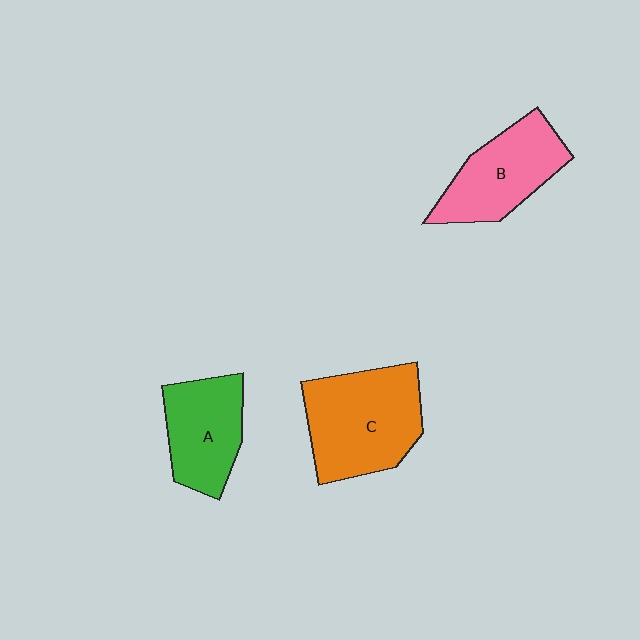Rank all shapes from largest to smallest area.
From largest to smallest: C (orange), B (pink), A (green).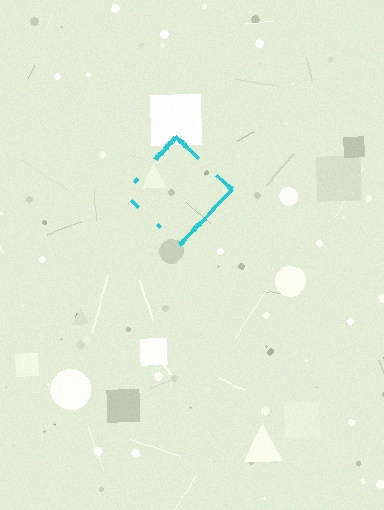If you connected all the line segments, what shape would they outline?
They would outline a diamond.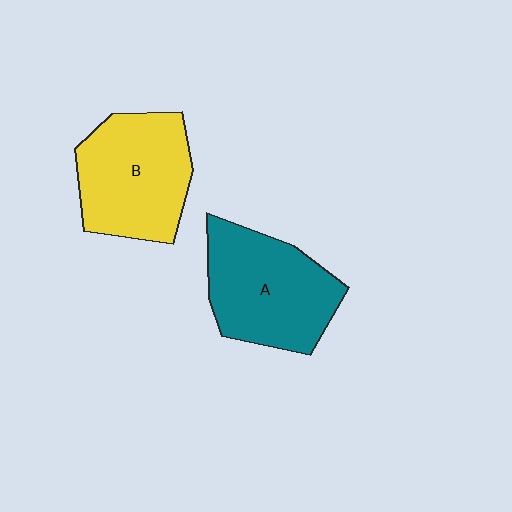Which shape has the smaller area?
Shape B (yellow).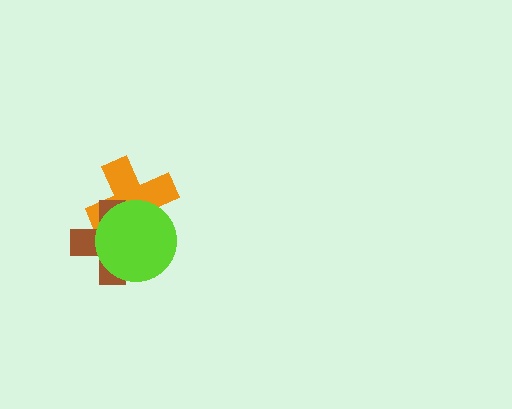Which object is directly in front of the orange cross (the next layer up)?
The brown cross is directly in front of the orange cross.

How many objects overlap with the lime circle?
2 objects overlap with the lime circle.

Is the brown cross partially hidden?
Yes, it is partially covered by another shape.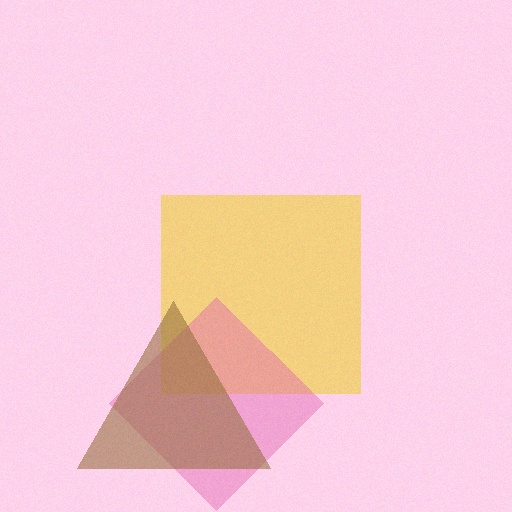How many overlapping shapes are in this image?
There are 3 overlapping shapes in the image.